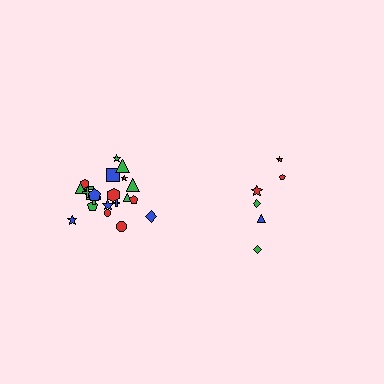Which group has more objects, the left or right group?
The left group.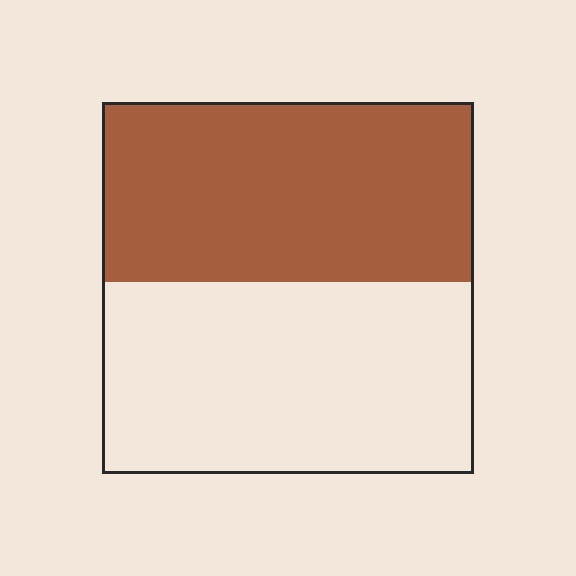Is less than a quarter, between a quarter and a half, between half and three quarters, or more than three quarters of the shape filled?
Between a quarter and a half.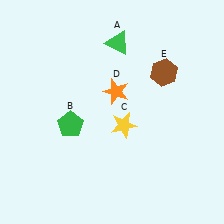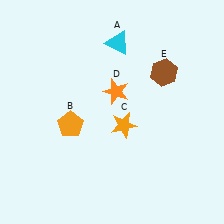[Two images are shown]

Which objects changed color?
A changed from green to cyan. B changed from green to orange. C changed from yellow to orange.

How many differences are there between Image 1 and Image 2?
There are 3 differences between the two images.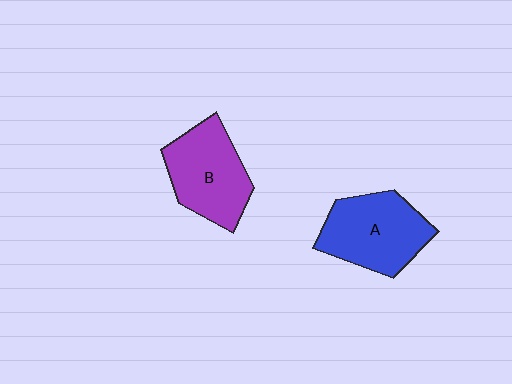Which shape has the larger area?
Shape A (blue).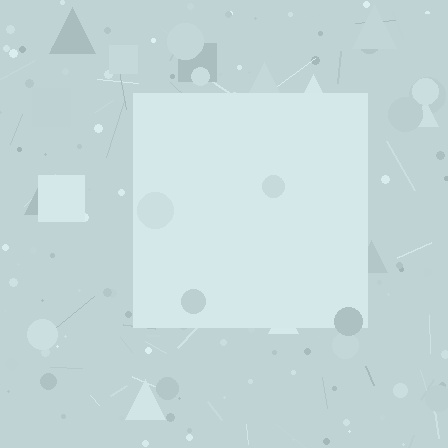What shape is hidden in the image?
A square is hidden in the image.